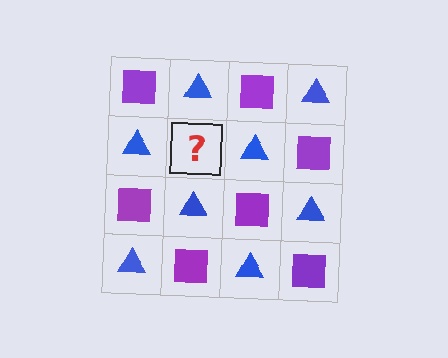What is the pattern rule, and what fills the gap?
The rule is that it alternates purple square and blue triangle in a checkerboard pattern. The gap should be filled with a purple square.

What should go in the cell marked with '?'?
The missing cell should contain a purple square.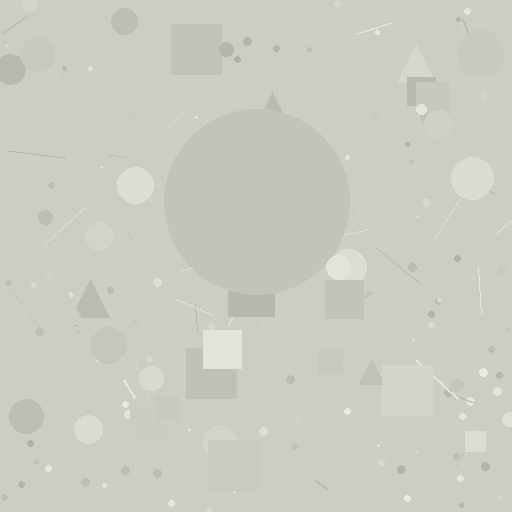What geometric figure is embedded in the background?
A circle is embedded in the background.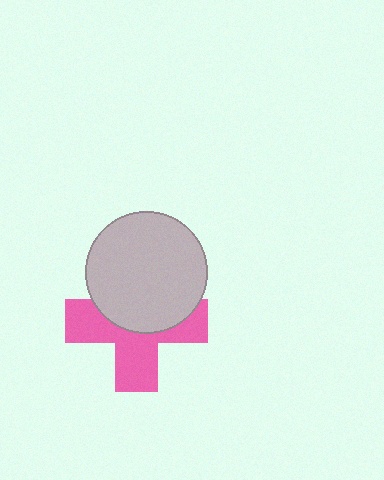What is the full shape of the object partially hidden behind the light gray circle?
The partially hidden object is a pink cross.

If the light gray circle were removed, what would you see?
You would see the complete pink cross.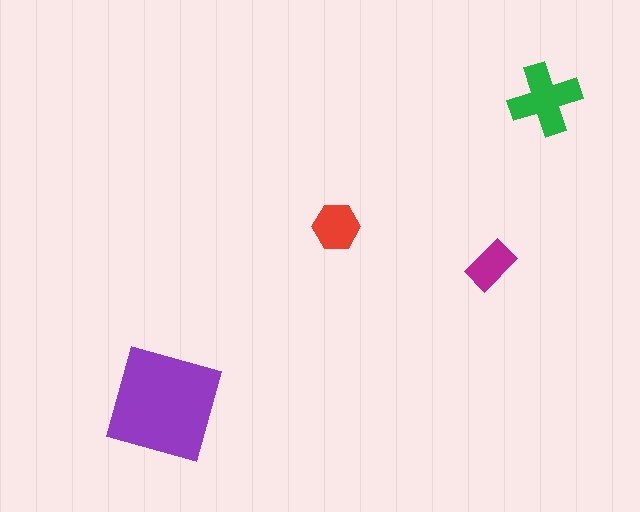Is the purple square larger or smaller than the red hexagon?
Larger.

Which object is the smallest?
The magenta rectangle.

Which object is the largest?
The purple square.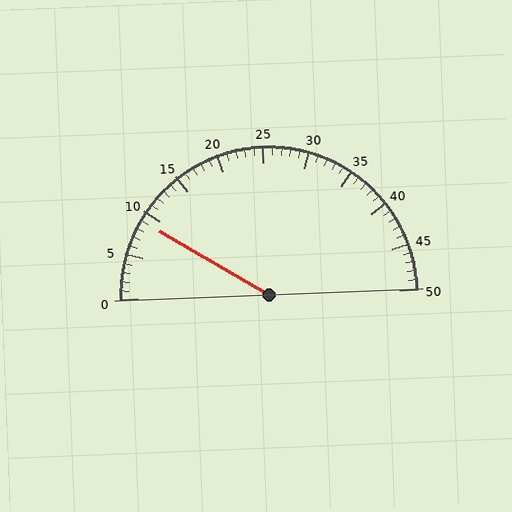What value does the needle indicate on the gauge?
The needle indicates approximately 9.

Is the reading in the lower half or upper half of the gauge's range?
The reading is in the lower half of the range (0 to 50).